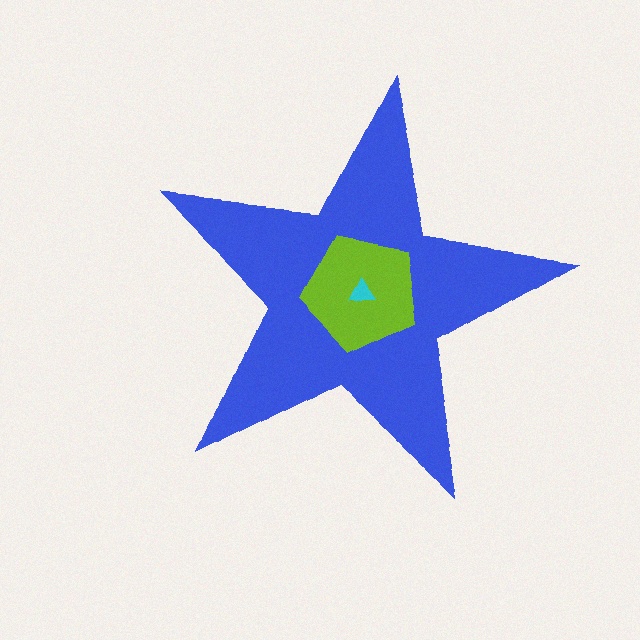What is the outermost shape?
The blue star.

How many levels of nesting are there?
3.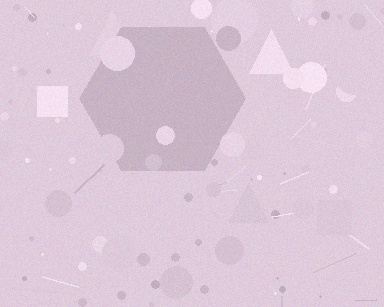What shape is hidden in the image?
A hexagon is hidden in the image.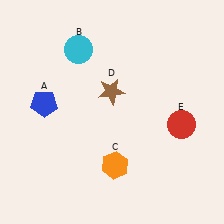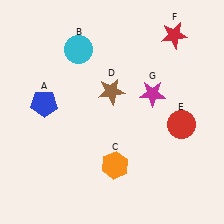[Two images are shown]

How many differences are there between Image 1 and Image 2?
There are 2 differences between the two images.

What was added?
A red star (F), a magenta star (G) were added in Image 2.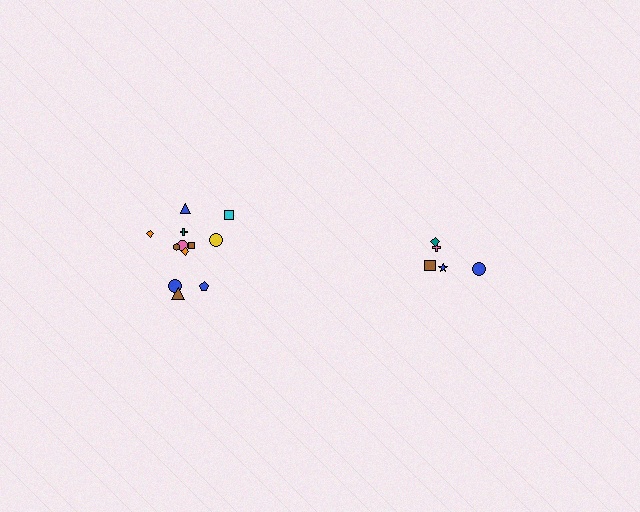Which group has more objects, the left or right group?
The left group.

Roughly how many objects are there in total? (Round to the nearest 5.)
Roughly 15 objects in total.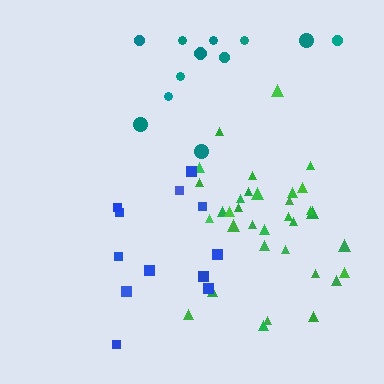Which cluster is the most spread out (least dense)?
Teal.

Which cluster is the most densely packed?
Green.